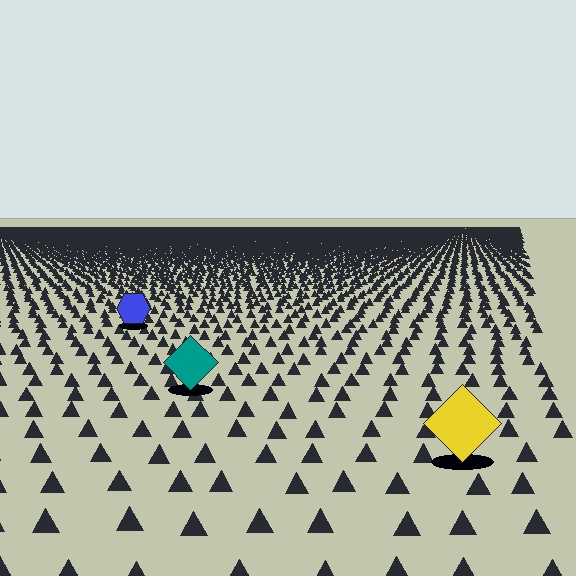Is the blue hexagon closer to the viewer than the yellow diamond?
No. The yellow diamond is closer — you can tell from the texture gradient: the ground texture is coarser near it.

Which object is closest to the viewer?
The yellow diamond is closest. The texture marks near it are larger and more spread out.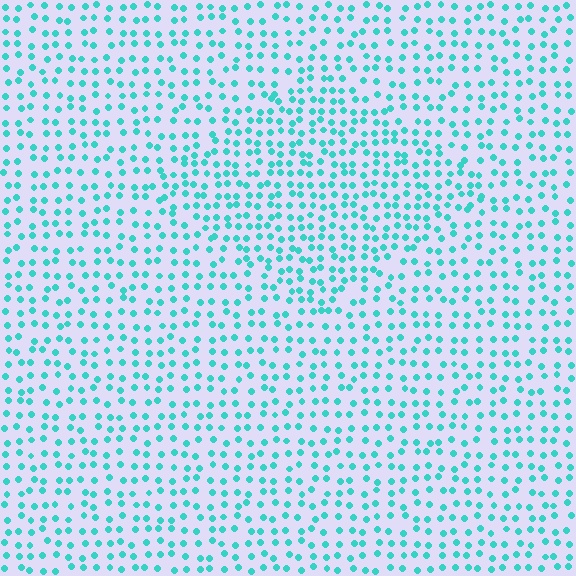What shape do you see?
I see a diamond.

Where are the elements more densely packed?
The elements are more densely packed inside the diamond boundary.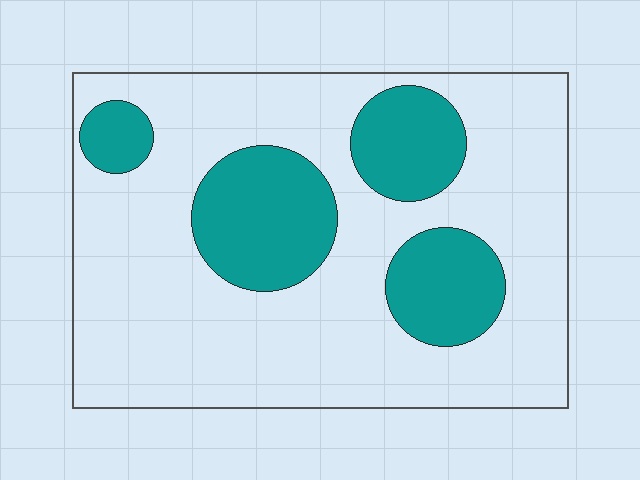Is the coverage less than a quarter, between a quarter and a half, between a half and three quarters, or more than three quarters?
Between a quarter and a half.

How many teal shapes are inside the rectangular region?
4.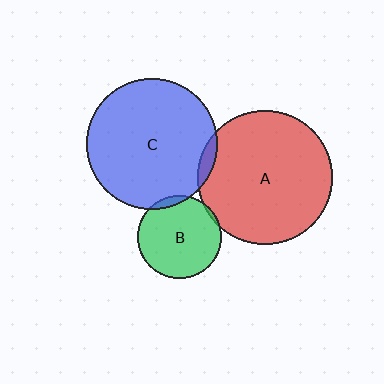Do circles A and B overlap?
Yes.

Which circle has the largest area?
Circle A (red).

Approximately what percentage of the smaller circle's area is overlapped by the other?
Approximately 5%.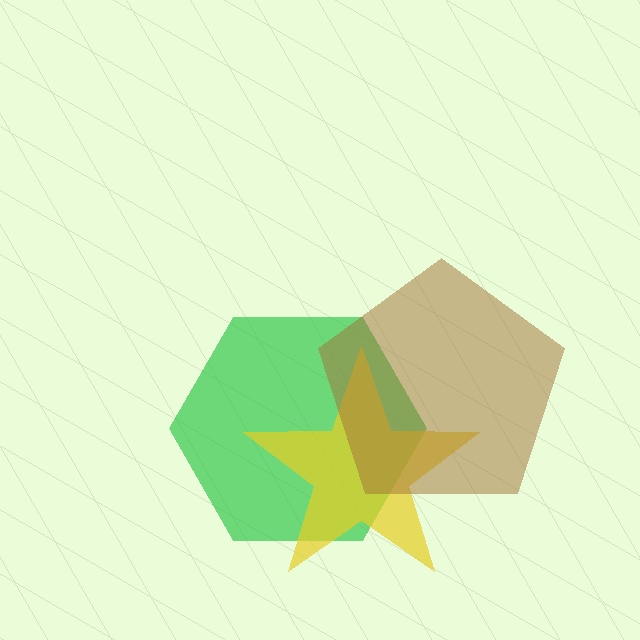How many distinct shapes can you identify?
There are 3 distinct shapes: a green hexagon, a yellow star, a brown pentagon.